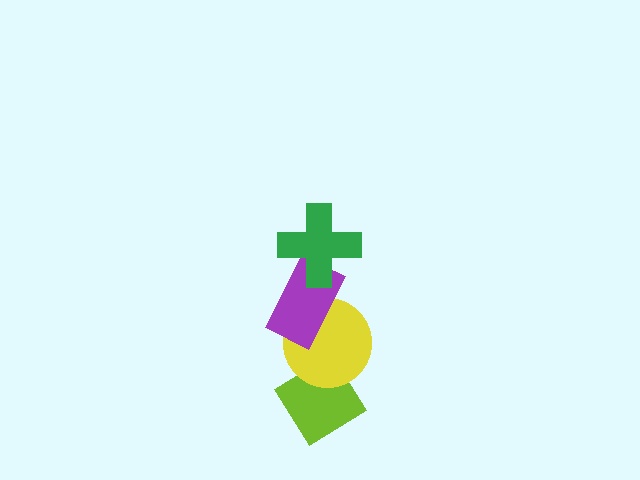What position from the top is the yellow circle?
The yellow circle is 3rd from the top.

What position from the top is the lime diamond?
The lime diamond is 4th from the top.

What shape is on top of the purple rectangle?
The green cross is on top of the purple rectangle.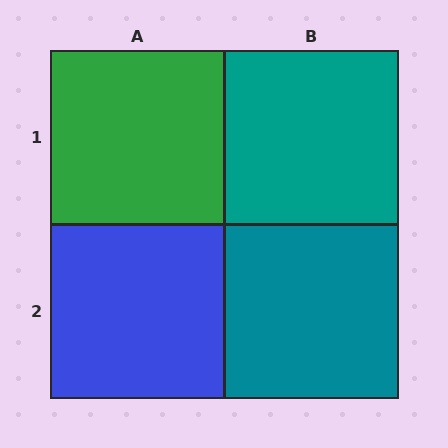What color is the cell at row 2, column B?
Teal.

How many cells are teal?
2 cells are teal.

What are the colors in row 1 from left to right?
Green, teal.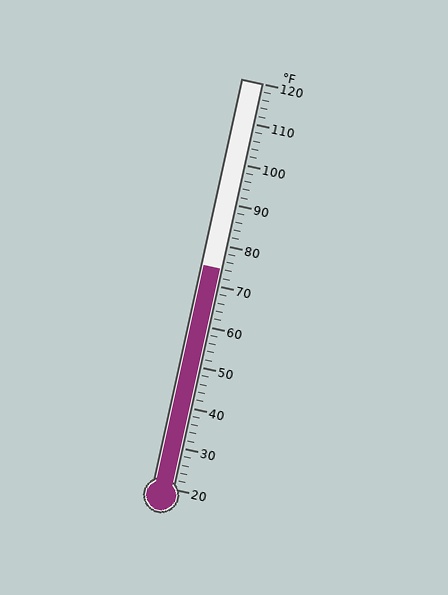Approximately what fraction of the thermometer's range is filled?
The thermometer is filled to approximately 55% of its range.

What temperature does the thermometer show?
The thermometer shows approximately 74°F.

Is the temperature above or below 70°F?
The temperature is above 70°F.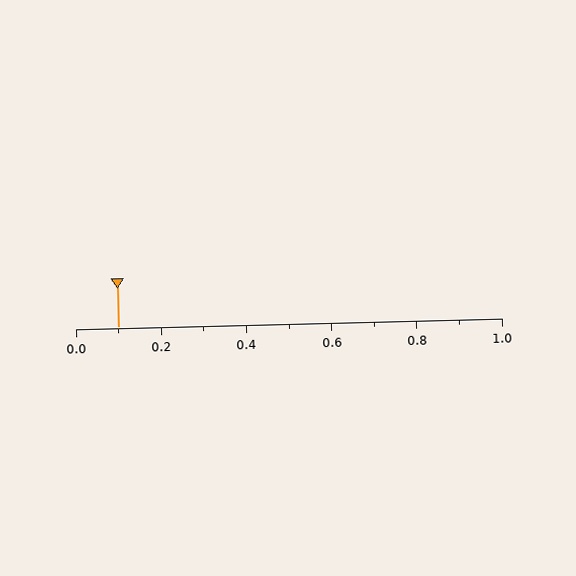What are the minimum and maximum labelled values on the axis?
The axis runs from 0.0 to 1.0.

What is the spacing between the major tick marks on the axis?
The major ticks are spaced 0.2 apart.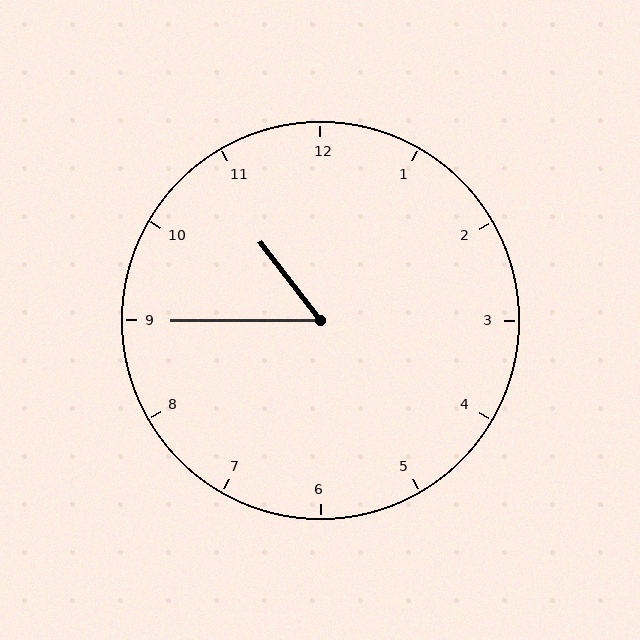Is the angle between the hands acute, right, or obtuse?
It is acute.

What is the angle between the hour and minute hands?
Approximately 52 degrees.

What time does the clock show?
10:45.